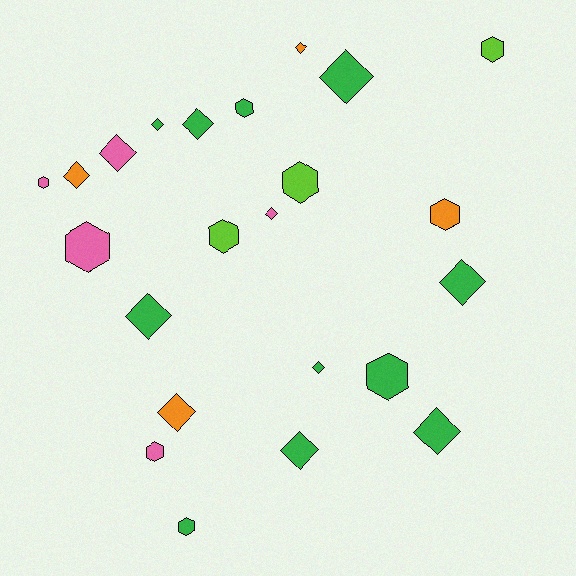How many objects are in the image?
There are 23 objects.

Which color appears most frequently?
Green, with 11 objects.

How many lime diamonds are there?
There are no lime diamonds.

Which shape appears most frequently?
Diamond, with 13 objects.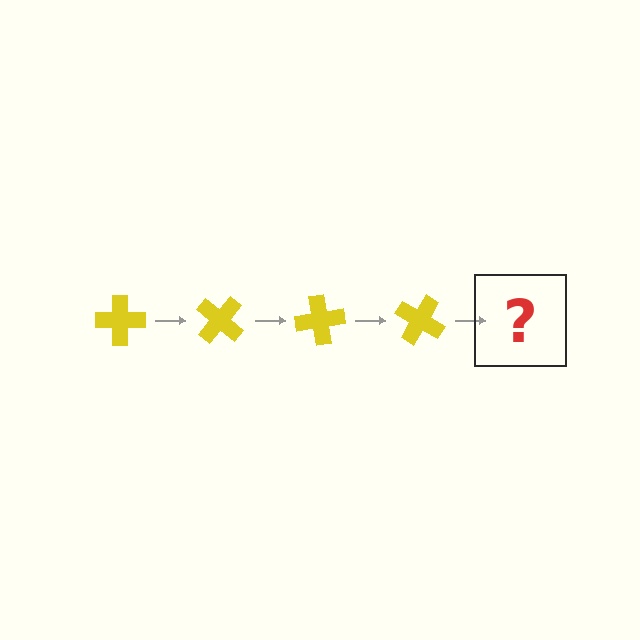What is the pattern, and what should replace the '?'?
The pattern is that the cross rotates 40 degrees each step. The '?' should be a yellow cross rotated 160 degrees.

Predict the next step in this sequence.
The next step is a yellow cross rotated 160 degrees.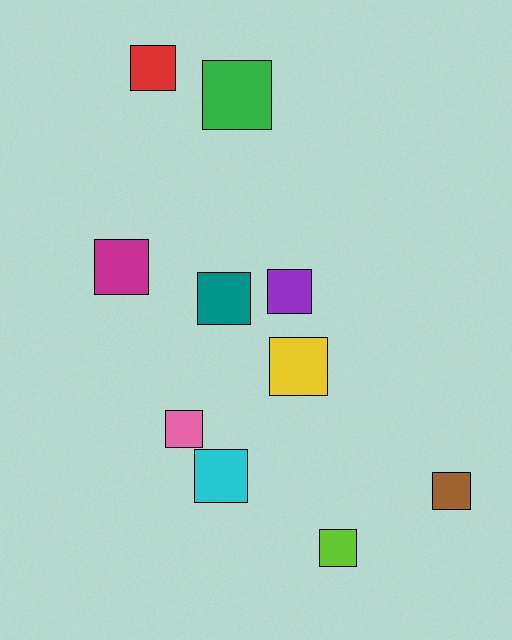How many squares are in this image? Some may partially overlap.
There are 10 squares.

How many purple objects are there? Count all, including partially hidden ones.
There is 1 purple object.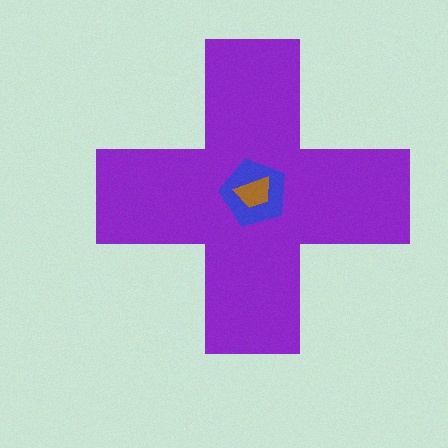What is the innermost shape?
The brown trapezoid.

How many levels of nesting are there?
3.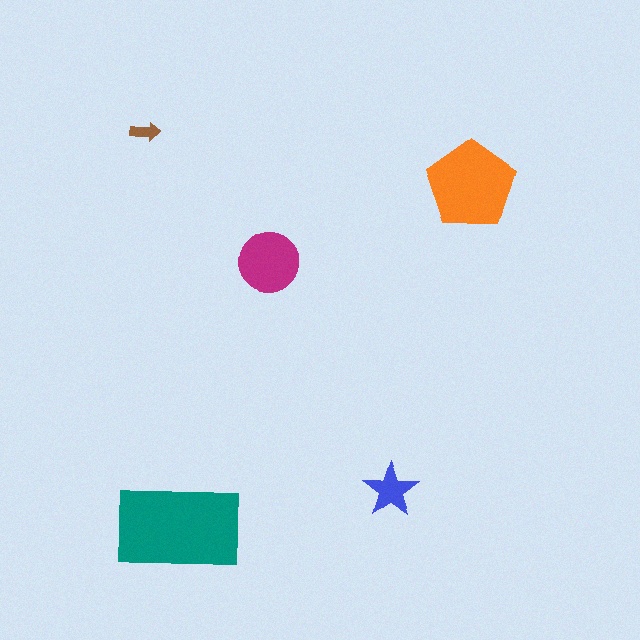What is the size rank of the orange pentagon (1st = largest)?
2nd.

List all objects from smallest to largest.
The brown arrow, the blue star, the magenta circle, the orange pentagon, the teal rectangle.